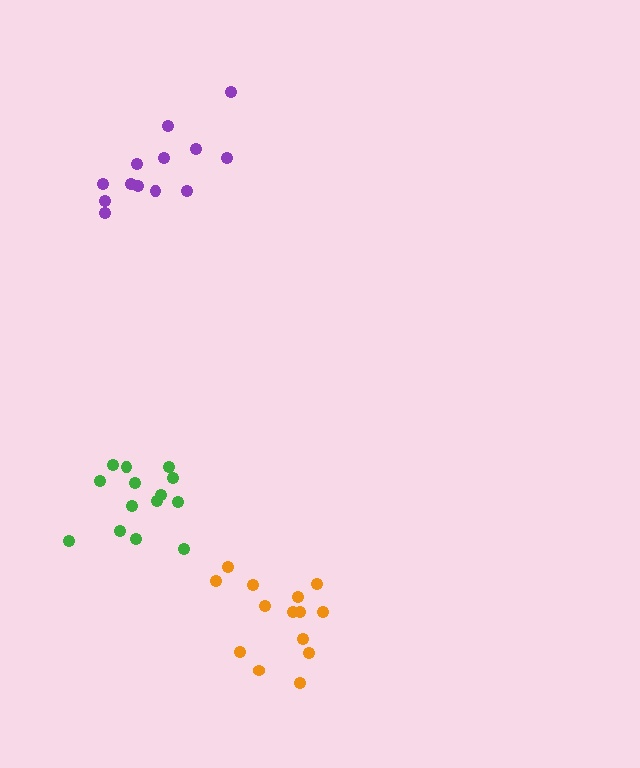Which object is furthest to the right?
The orange cluster is rightmost.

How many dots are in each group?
Group 1: 14 dots, Group 2: 13 dots, Group 3: 14 dots (41 total).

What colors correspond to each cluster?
The clusters are colored: green, purple, orange.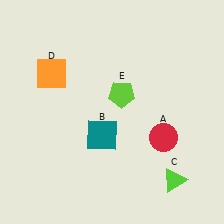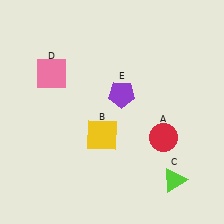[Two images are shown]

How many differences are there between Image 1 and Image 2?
There are 3 differences between the two images.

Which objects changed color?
B changed from teal to yellow. D changed from orange to pink. E changed from lime to purple.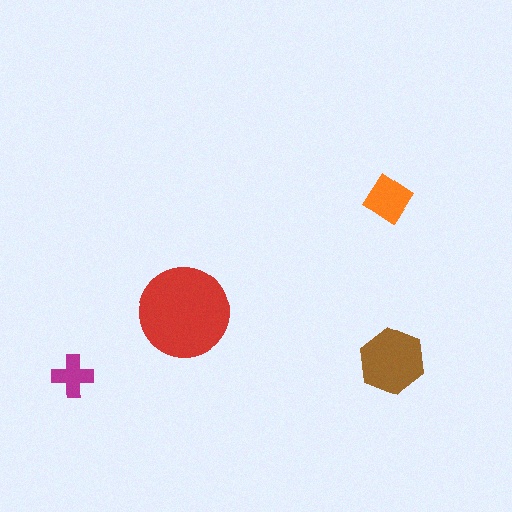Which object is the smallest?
The magenta cross.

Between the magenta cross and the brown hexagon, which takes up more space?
The brown hexagon.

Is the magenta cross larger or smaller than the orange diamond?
Smaller.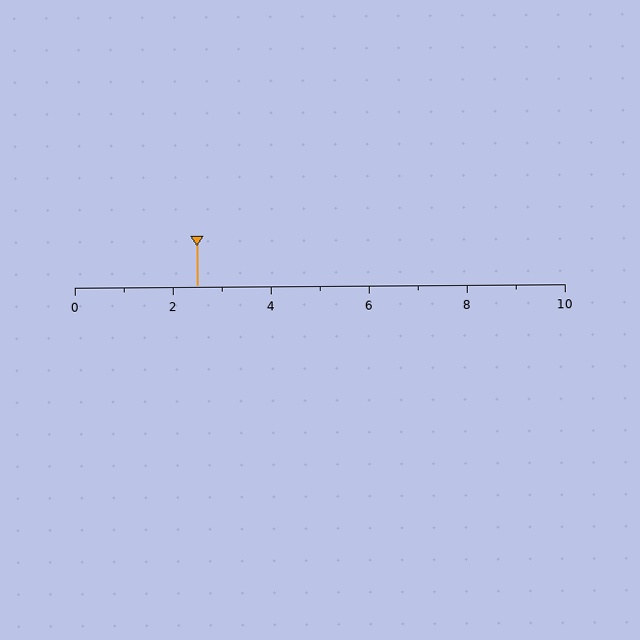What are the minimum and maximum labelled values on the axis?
The axis runs from 0 to 10.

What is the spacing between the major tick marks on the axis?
The major ticks are spaced 2 apart.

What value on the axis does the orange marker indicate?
The marker indicates approximately 2.5.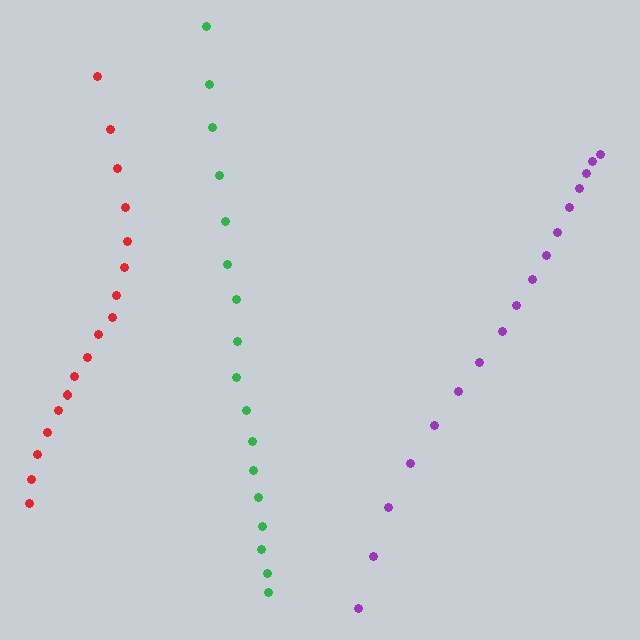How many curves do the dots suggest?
There are 3 distinct paths.